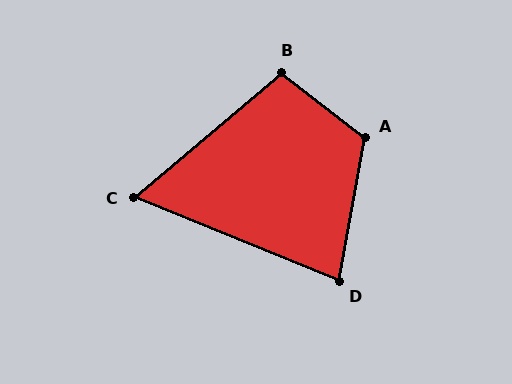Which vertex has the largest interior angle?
A, at approximately 118 degrees.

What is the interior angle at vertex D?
Approximately 78 degrees (acute).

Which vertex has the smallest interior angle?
C, at approximately 62 degrees.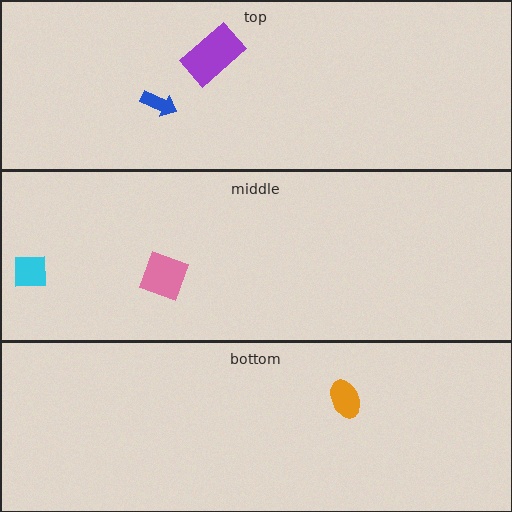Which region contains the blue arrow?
The top region.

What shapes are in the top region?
The purple rectangle, the blue arrow.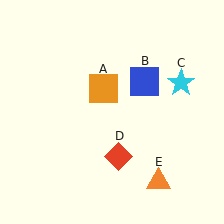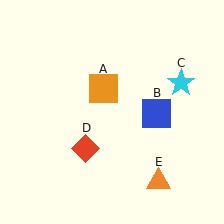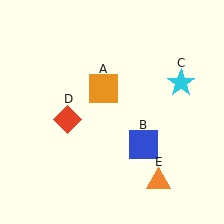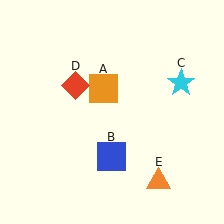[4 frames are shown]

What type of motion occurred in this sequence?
The blue square (object B), red diamond (object D) rotated clockwise around the center of the scene.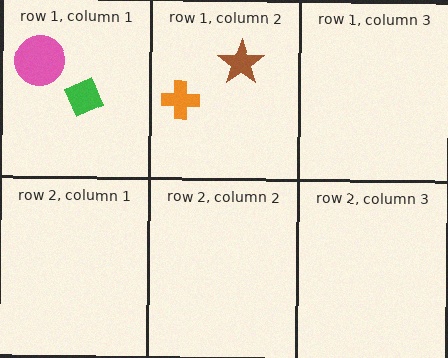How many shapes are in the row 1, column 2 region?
2.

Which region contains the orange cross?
The row 1, column 2 region.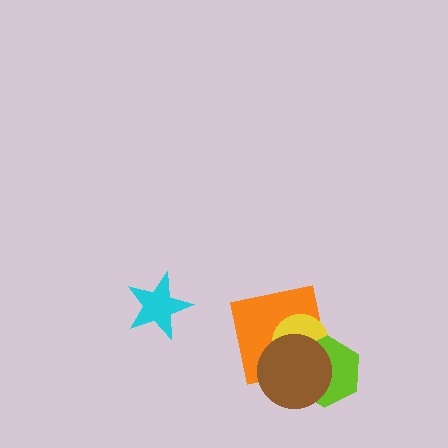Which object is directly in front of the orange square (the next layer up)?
The yellow circle is directly in front of the orange square.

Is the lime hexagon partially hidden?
Yes, it is partially covered by another shape.